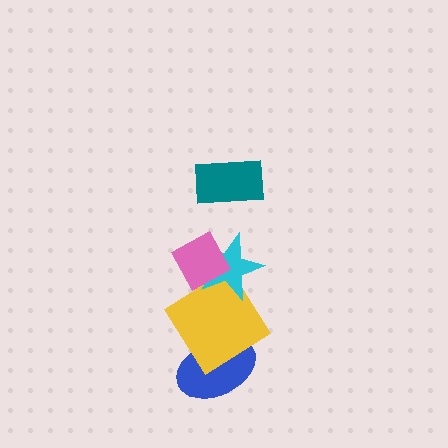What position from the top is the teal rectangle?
The teal rectangle is 1st from the top.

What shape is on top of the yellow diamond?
The cyan star is on top of the yellow diamond.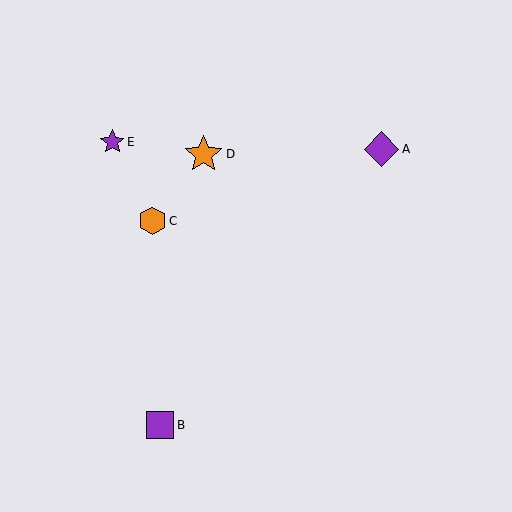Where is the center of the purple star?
The center of the purple star is at (112, 142).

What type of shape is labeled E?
Shape E is a purple star.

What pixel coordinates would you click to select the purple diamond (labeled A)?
Click at (381, 149) to select the purple diamond A.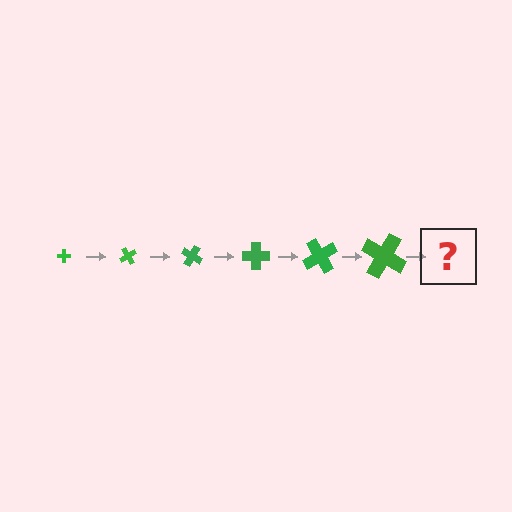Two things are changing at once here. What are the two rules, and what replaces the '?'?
The two rules are that the cross grows larger each step and it rotates 60 degrees each step. The '?' should be a cross, larger than the previous one and rotated 360 degrees from the start.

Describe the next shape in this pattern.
It should be a cross, larger than the previous one and rotated 360 degrees from the start.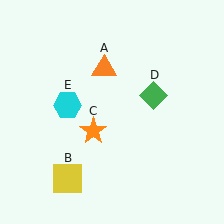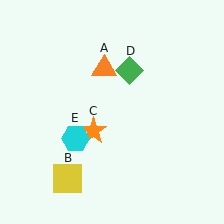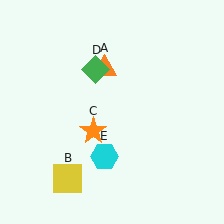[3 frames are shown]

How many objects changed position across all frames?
2 objects changed position: green diamond (object D), cyan hexagon (object E).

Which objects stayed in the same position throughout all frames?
Orange triangle (object A) and yellow square (object B) and orange star (object C) remained stationary.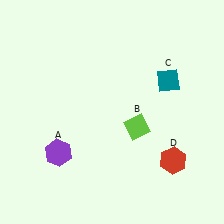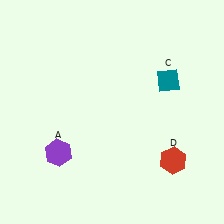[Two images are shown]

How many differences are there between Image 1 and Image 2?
There is 1 difference between the two images.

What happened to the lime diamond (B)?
The lime diamond (B) was removed in Image 2. It was in the bottom-right area of Image 1.